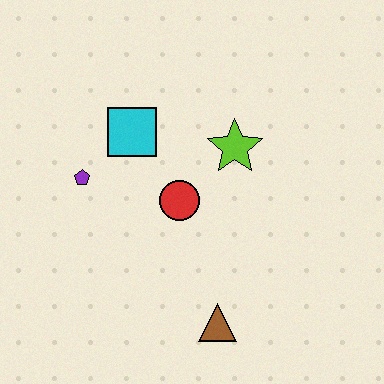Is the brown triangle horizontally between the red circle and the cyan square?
No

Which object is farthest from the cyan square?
The brown triangle is farthest from the cyan square.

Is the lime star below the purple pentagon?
No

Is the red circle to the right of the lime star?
No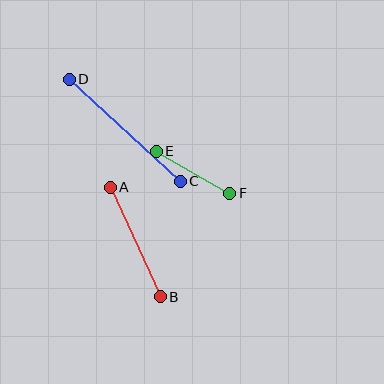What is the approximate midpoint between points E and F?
The midpoint is at approximately (193, 172) pixels.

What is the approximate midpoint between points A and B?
The midpoint is at approximately (135, 242) pixels.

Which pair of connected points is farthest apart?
Points C and D are farthest apart.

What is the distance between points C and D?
The distance is approximately 151 pixels.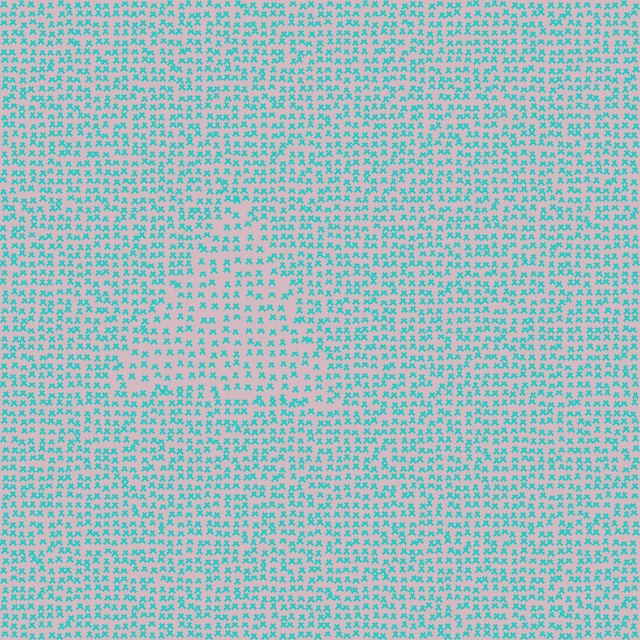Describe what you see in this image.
The image contains small cyan elements arranged at two different densities. A triangle-shaped region is visible where the elements are less densely packed than the surrounding area.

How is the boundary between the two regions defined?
The boundary is defined by a change in element density (approximately 1.6x ratio). All elements are the same color, size, and shape.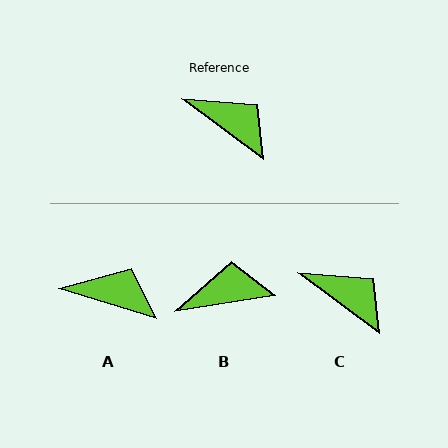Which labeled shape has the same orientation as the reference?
C.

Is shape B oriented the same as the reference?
No, it is off by about 46 degrees.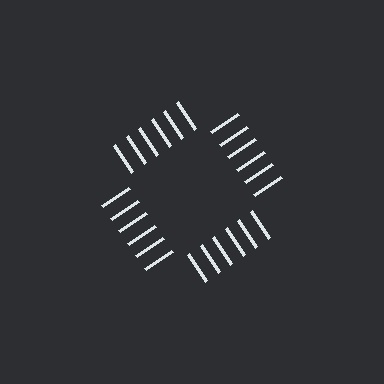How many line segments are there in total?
24 — 6 along each of the 4 edges.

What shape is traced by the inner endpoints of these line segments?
An illusory square — the line segments terminate on its edges but no continuous stroke is drawn.